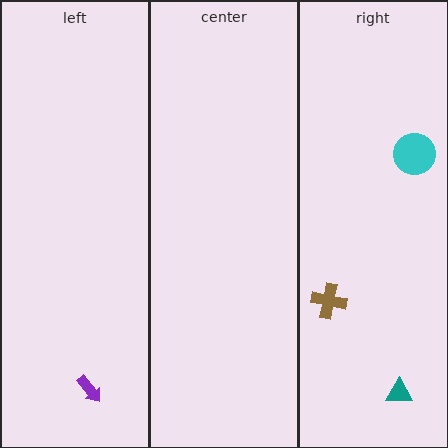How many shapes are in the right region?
3.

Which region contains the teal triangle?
The right region.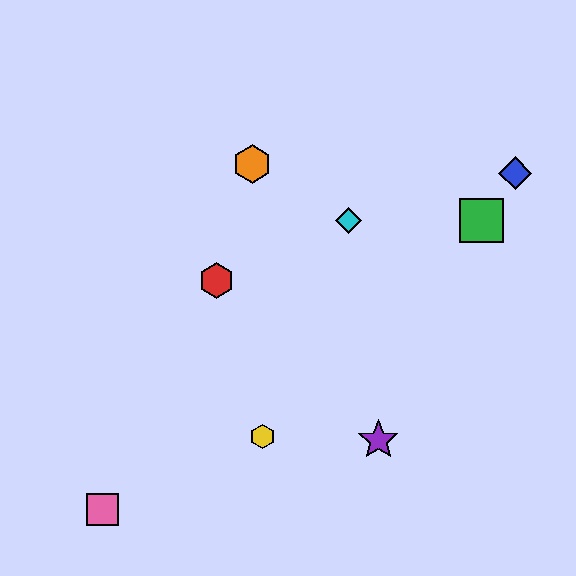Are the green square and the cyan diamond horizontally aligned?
Yes, both are at y≈221.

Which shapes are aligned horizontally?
The green square, the cyan diamond are aligned horizontally.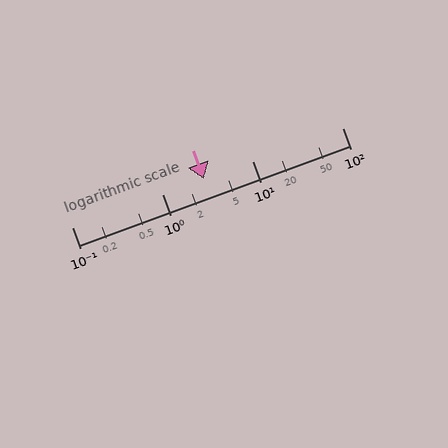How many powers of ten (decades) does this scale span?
The scale spans 3 decades, from 0.1 to 100.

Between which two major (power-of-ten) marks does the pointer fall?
The pointer is between 1 and 10.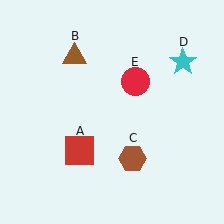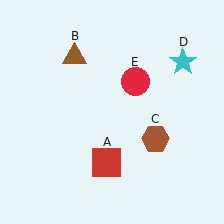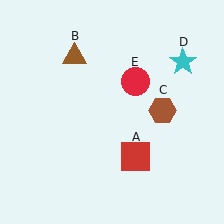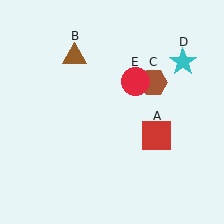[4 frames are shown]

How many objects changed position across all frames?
2 objects changed position: red square (object A), brown hexagon (object C).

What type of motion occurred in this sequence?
The red square (object A), brown hexagon (object C) rotated counterclockwise around the center of the scene.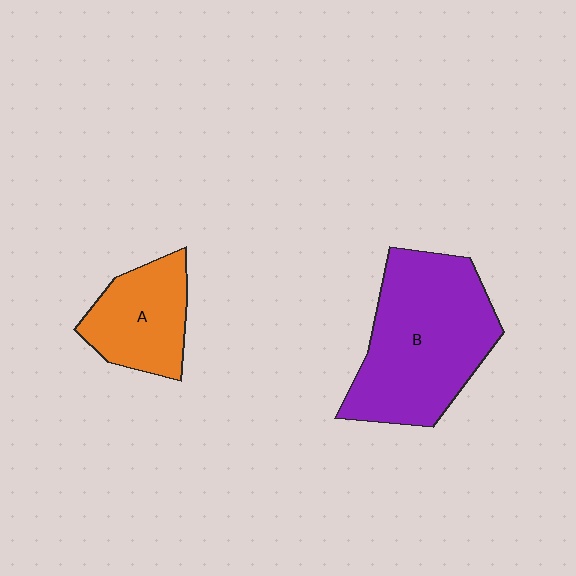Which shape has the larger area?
Shape B (purple).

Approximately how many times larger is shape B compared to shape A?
Approximately 2.0 times.